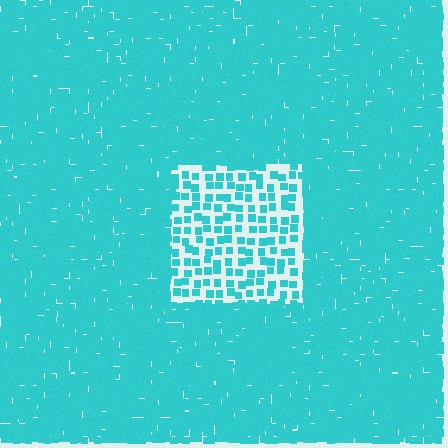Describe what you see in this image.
The image contains small cyan elements arranged at two different densities. A rectangle-shaped region is visible where the elements are less densely packed than the surrounding area.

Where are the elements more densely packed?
The elements are more densely packed outside the rectangle boundary.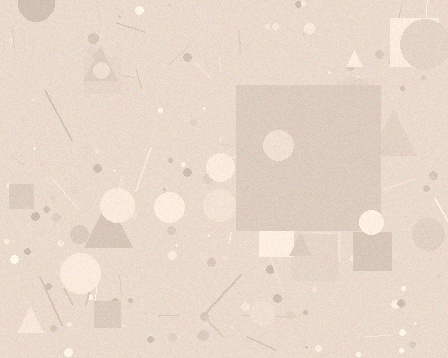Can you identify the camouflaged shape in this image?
The camouflaged shape is a square.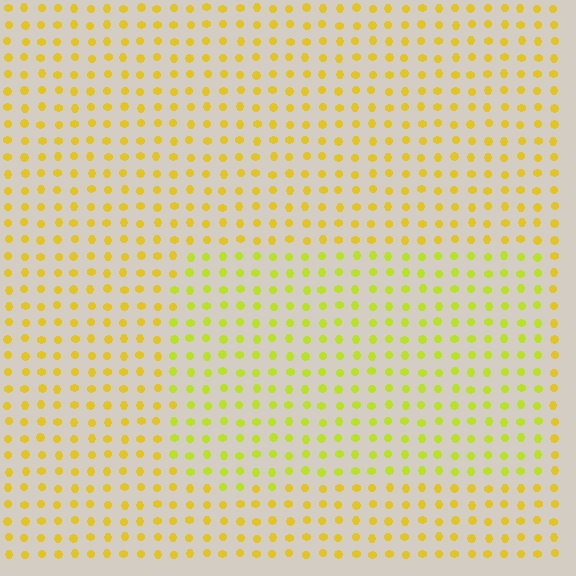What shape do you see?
I see a rectangle.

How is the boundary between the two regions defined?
The boundary is defined purely by a slight shift in hue (about 23 degrees). Spacing, size, and orientation are identical on both sides.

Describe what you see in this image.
The image is filled with small yellow elements in a uniform arrangement. A rectangle-shaped region is visible where the elements are tinted to a slightly different hue, forming a subtle color boundary.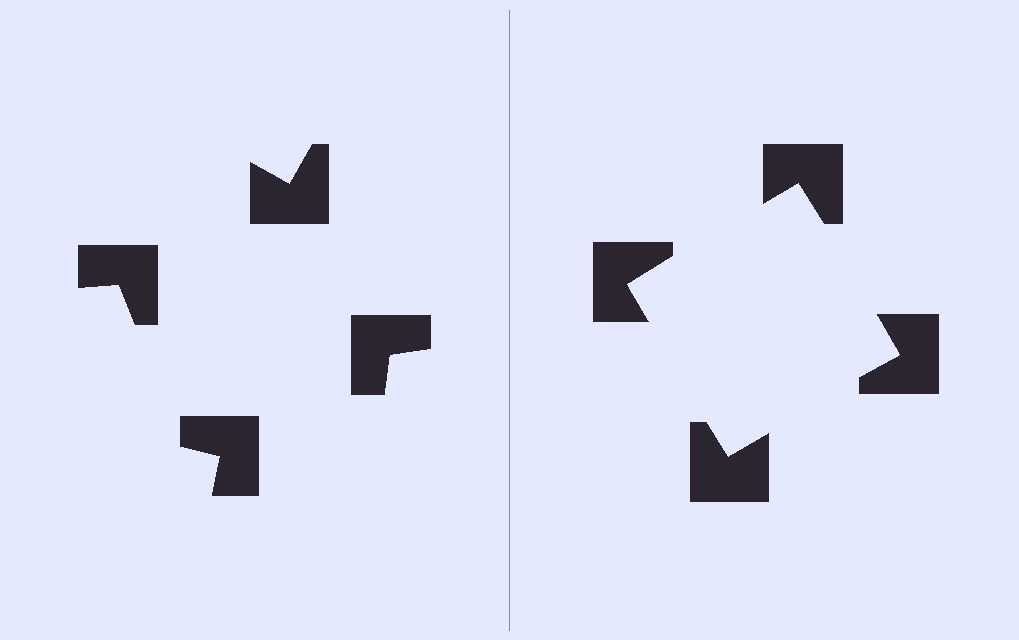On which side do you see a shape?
An illusory square appears on the right side. On the left side the wedge cuts are rotated, so no coherent shape forms.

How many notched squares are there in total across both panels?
8 — 4 on each side.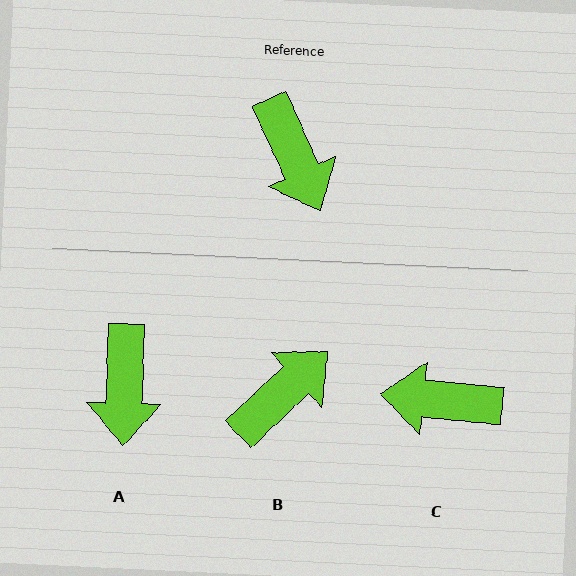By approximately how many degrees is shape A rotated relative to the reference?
Approximately 26 degrees clockwise.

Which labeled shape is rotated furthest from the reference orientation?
C, about 120 degrees away.